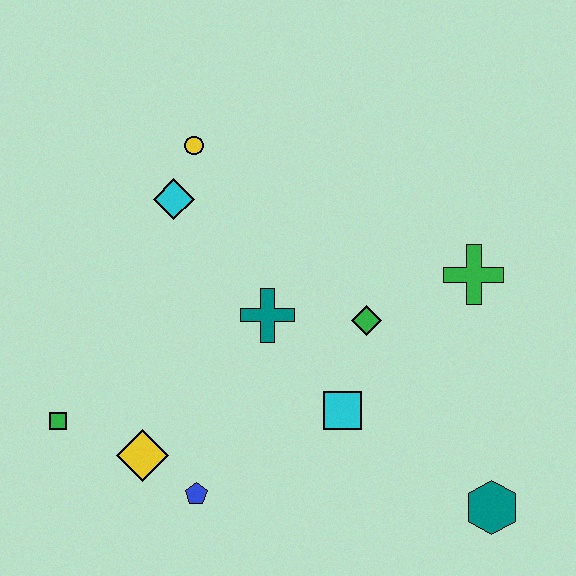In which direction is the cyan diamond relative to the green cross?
The cyan diamond is to the left of the green cross.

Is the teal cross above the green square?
Yes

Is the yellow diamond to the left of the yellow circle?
Yes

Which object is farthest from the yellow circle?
The teal hexagon is farthest from the yellow circle.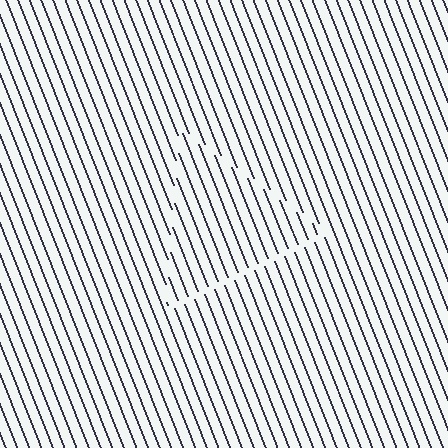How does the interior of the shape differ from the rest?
The interior of the shape contains the same grating, shifted by half a period — the contour is defined by the phase discontinuity where line-ends from the inner and outer gratings abut.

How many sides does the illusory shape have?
3 sides — the line-ends trace a triangle.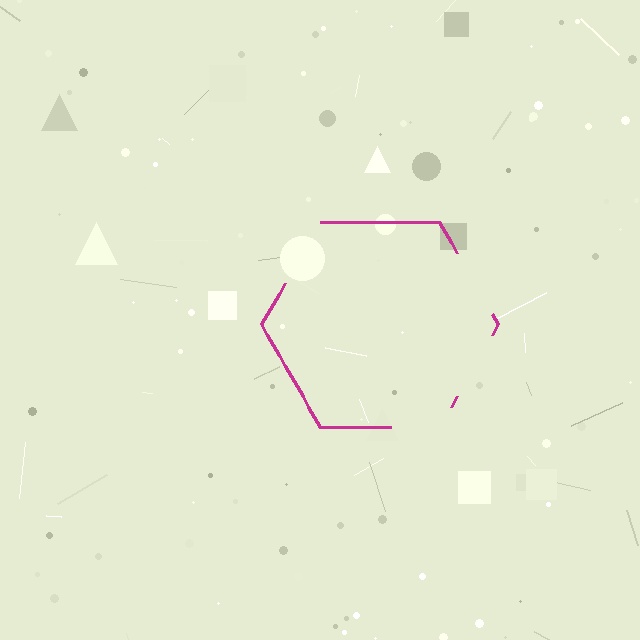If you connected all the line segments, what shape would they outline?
They would outline a hexagon.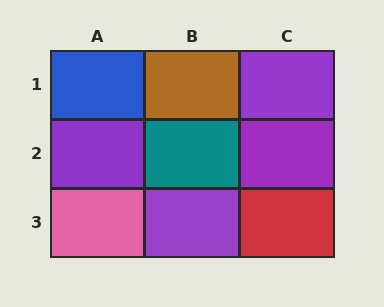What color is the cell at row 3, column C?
Red.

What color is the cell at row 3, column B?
Purple.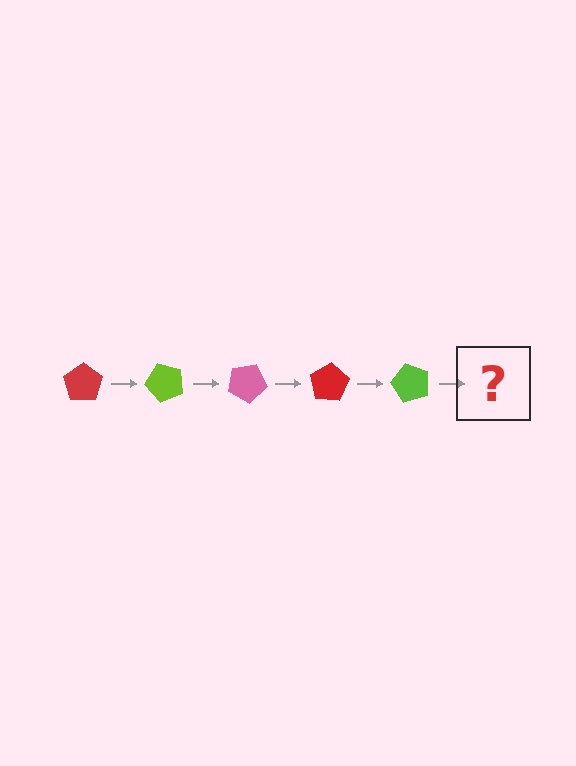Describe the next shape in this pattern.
It should be a pink pentagon, rotated 250 degrees from the start.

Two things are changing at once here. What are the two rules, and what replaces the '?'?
The two rules are that it rotates 50 degrees each step and the color cycles through red, lime, and pink. The '?' should be a pink pentagon, rotated 250 degrees from the start.